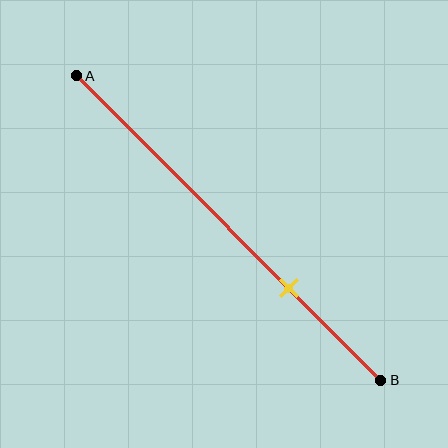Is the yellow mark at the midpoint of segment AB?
No, the mark is at about 70% from A, not at the 50% midpoint.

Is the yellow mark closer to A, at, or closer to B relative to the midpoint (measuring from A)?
The yellow mark is closer to point B than the midpoint of segment AB.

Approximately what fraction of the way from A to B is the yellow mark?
The yellow mark is approximately 70% of the way from A to B.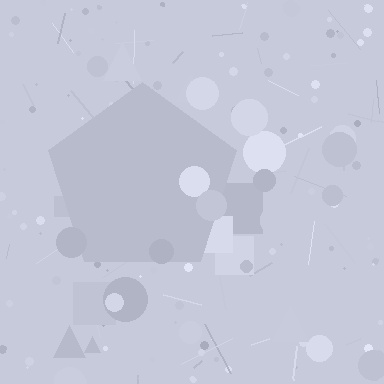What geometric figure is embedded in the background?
A pentagon is embedded in the background.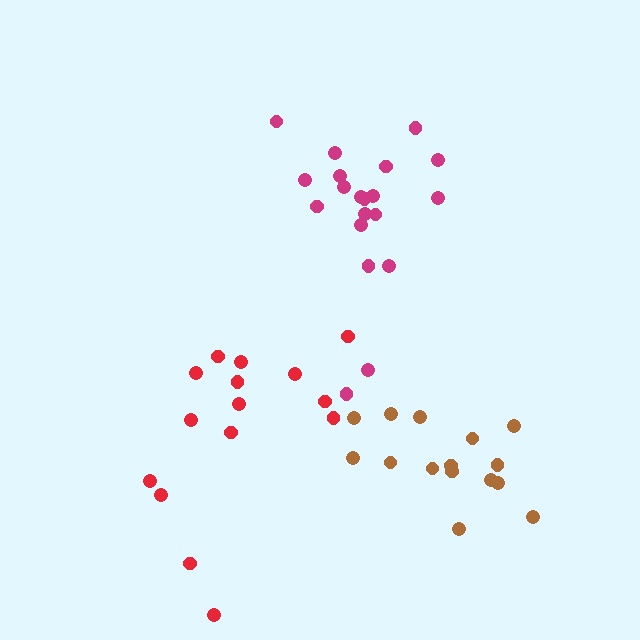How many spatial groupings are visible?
There are 3 spatial groupings.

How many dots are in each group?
Group 1: 20 dots, Group 2: 15 dots, Group 3: 15 dots (50 total).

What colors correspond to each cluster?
The clusters are colored: magenta, red, brown.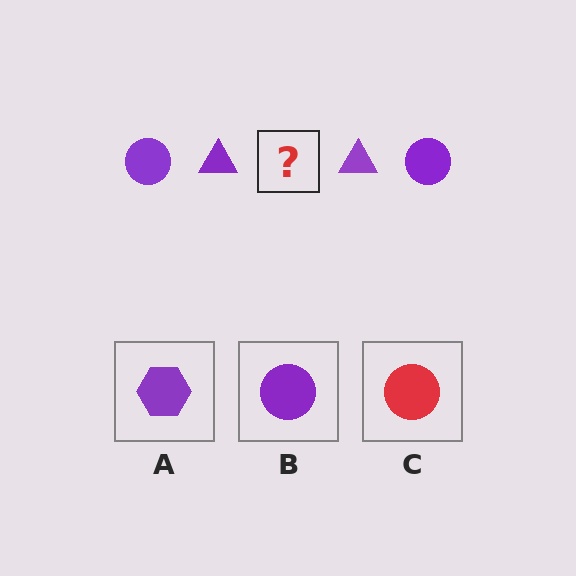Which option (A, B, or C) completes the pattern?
B.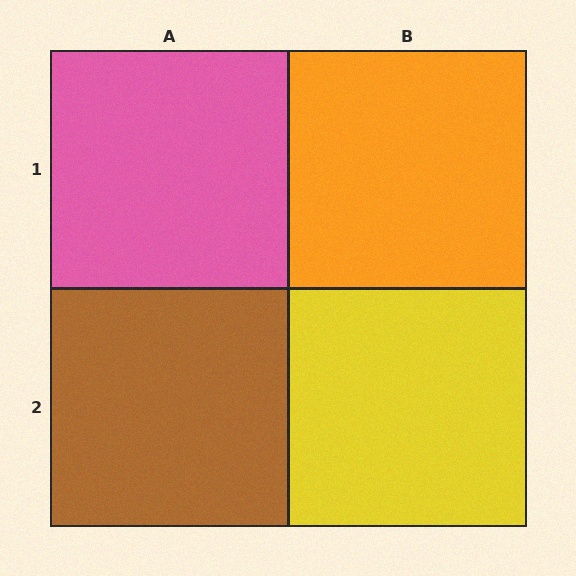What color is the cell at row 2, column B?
Yellow.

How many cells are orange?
1 cell is orange.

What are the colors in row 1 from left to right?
Pink, orange.